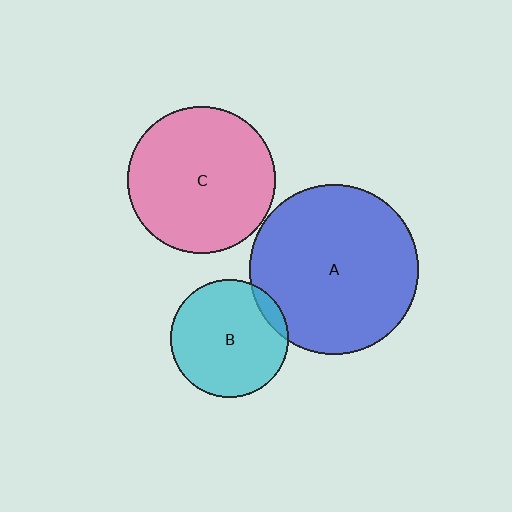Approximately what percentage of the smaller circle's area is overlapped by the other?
Approximately 10%.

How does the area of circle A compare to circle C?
Approximately 1.3 times.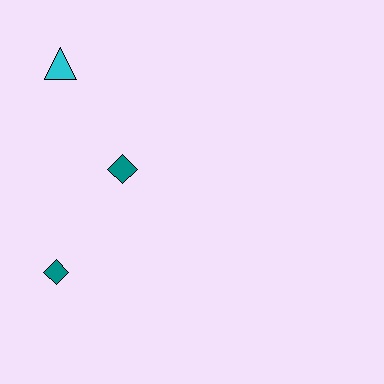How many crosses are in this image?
There are no crosses.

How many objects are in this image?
There are 3 objects.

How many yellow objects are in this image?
There are no yellow objects.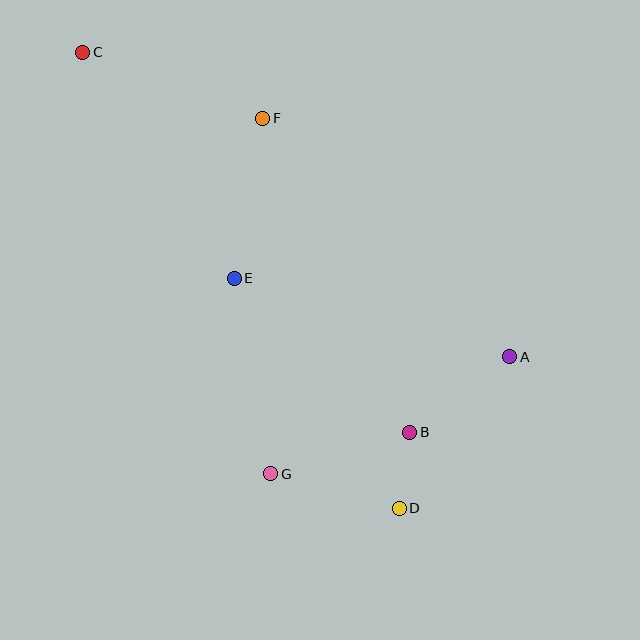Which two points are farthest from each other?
Points C and D are farthest from each other.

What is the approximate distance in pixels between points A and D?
The distance between A and D is approximately 187 pixels.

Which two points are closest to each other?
Points B and D are closest to each other.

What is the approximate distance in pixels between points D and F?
The distance between D and F is approximately 413 pixels.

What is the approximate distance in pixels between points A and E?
The distance between A and E is approximately 286 pixels.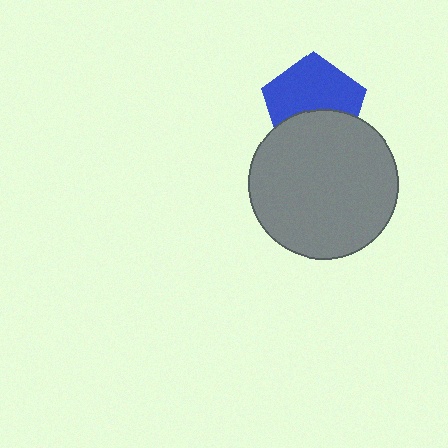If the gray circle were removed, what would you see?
You would see the complete blue pentagon.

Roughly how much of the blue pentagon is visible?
About half of it is visible (roughly 60%).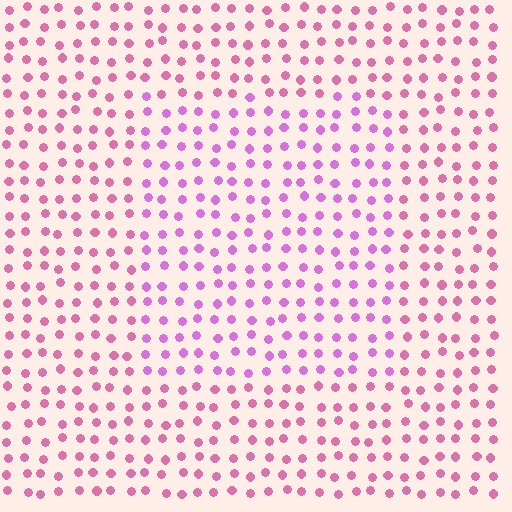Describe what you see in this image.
The image is filled with small pink elements in a uniform arrangement. A rectangle-shaped region is visible where the elements are tinted to a slightly different hue, forming a subtle color boundary.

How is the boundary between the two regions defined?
The boundary is defined purely by a slight shift in hue (about 29 degrees). Spacing, size, and orientation are identical on both sides.